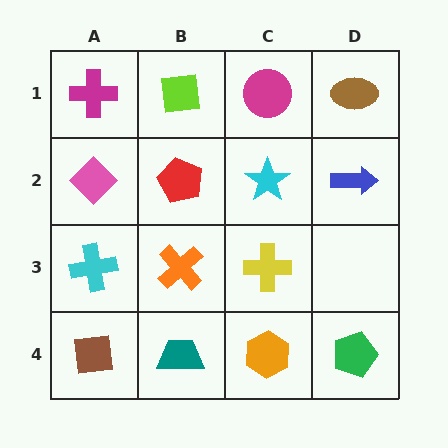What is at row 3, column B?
An orange cross.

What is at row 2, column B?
A red pentagon.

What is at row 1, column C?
A magenta circle.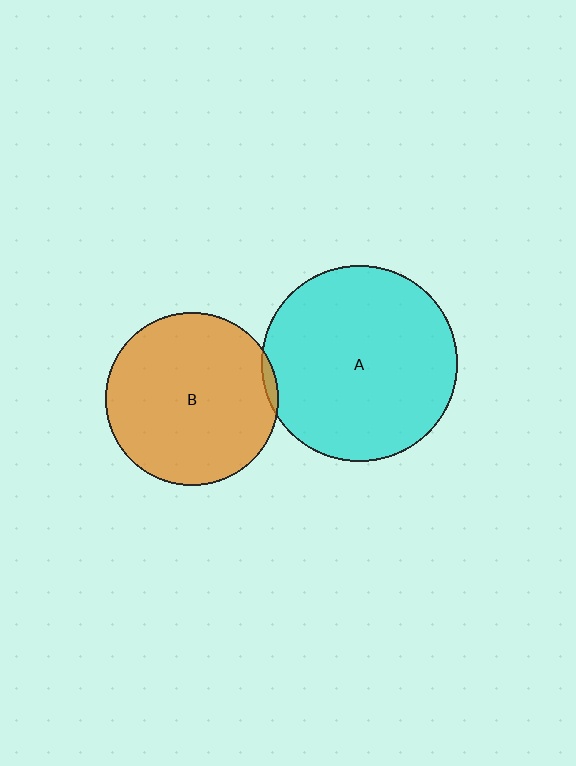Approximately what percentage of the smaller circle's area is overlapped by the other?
Approximately 5%.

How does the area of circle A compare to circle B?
Approximately 1.3 times.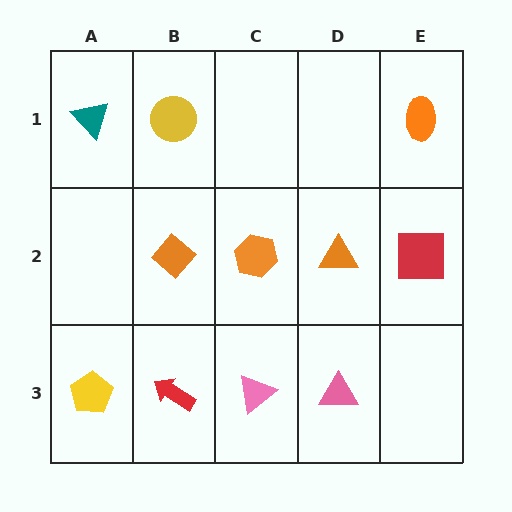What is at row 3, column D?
A pink triangle.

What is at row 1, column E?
An orange ellipse.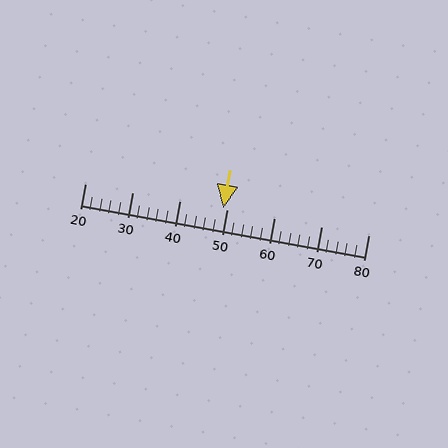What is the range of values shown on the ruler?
The ruler shows values from 20 to 80.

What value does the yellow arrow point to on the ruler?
The yellow arrow points to approximately 49.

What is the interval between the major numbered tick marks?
The major tick marks are spaced 10 units apart.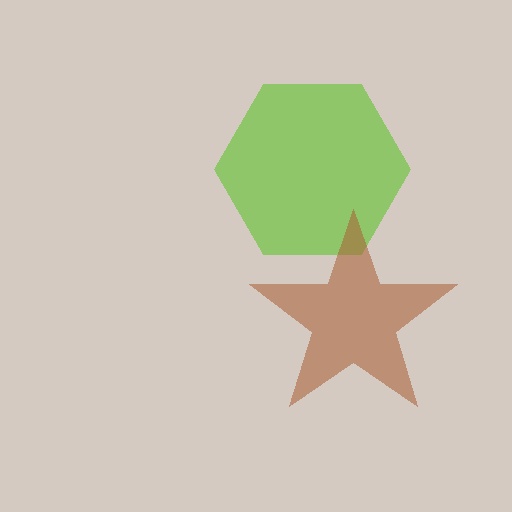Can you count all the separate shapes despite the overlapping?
Yes, there are 2 separate shapes.